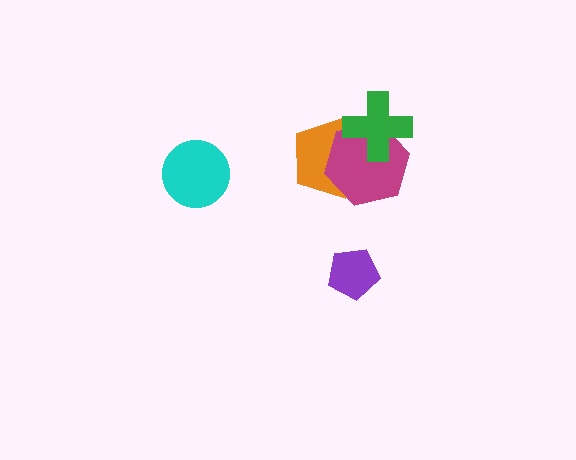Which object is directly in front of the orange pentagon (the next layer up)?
The magenta hexagon is directly in front of the orange pentagon.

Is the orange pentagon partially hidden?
Yes, it is partially covered by another shape.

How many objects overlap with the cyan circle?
0 objects overlap with the cyan circle.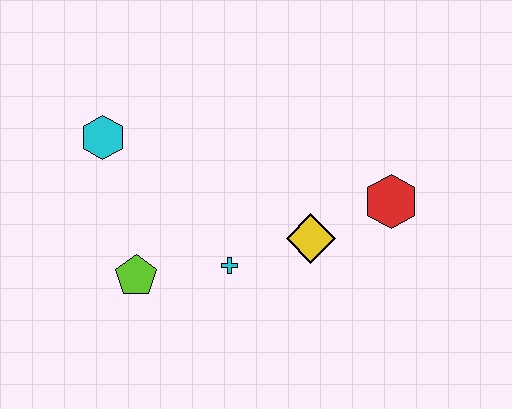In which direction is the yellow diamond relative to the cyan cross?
The yellow diamond is to the right of the cyan cross.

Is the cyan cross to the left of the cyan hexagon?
No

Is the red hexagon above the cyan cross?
Yes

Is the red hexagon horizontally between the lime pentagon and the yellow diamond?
No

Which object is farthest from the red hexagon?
The cyan hexagon is farthest from the red hexagon.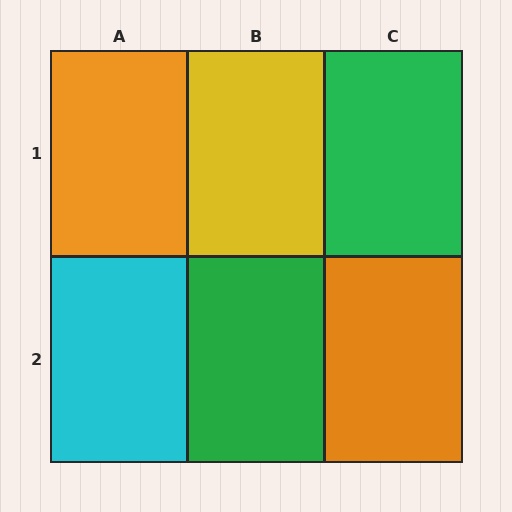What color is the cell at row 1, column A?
Orange.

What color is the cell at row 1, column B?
Yellow.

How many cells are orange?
2 cells are orange.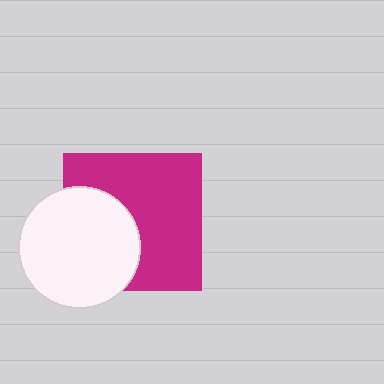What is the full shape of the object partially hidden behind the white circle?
The partially hidden object is a magenta square.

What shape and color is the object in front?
The object in front is a white circle.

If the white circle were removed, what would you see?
You would see the complete magenta square.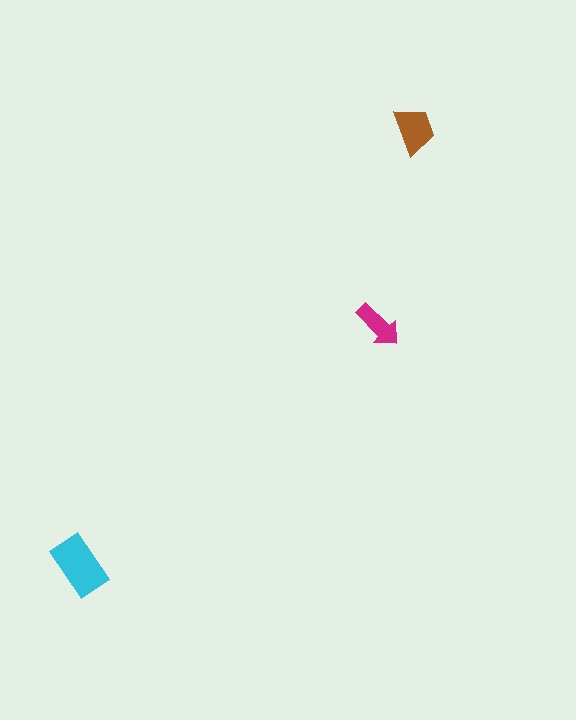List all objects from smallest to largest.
The magenta arrow, the brown trapezoid, the cyan rectangle.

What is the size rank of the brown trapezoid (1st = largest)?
2nd.